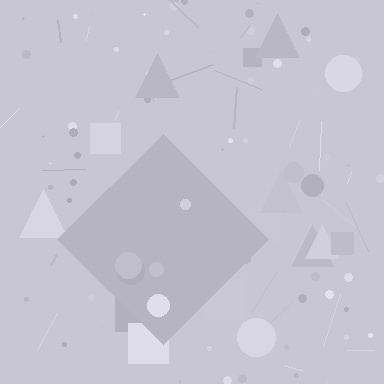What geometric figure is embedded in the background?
A diamond is embedded in the background.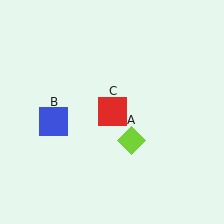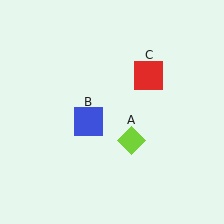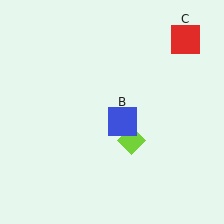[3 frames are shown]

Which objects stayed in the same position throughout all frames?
Lime diamond (object A) remained stationary.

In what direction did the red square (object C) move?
The red square (object C) moved up and to the right.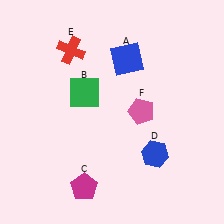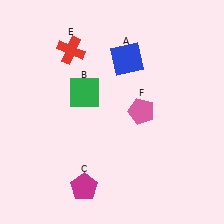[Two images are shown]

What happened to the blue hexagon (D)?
The blue hexagon (D) was removed in Image 2. It was in the bottom-right area of Image 1.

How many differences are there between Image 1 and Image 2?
There is 1 difference between the two images.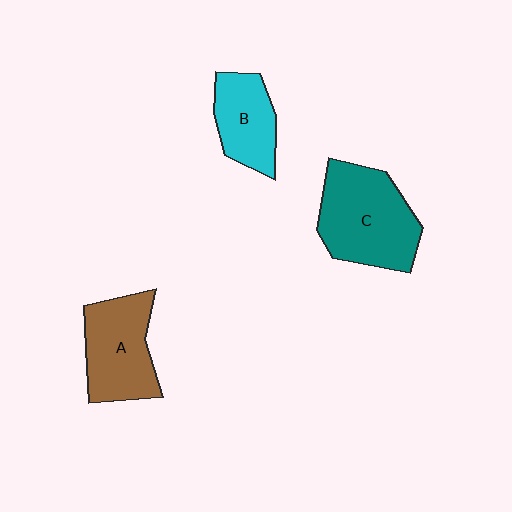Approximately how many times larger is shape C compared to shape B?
Approximately 1.7 times.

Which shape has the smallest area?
Shape B (cyan).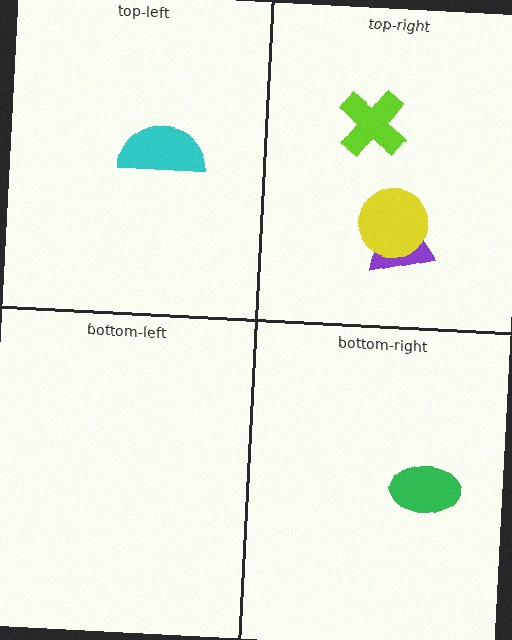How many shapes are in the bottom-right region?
1.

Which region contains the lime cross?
The top-right region.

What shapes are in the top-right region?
The lime cross, the purple trapezoid, the yellow circle.